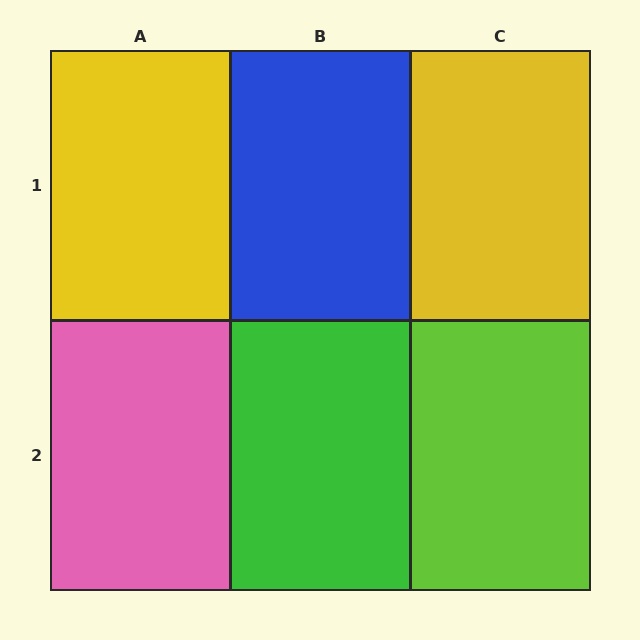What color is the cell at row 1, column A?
Yellow.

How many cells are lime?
1 cell is lime.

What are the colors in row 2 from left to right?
Pink, green, lime.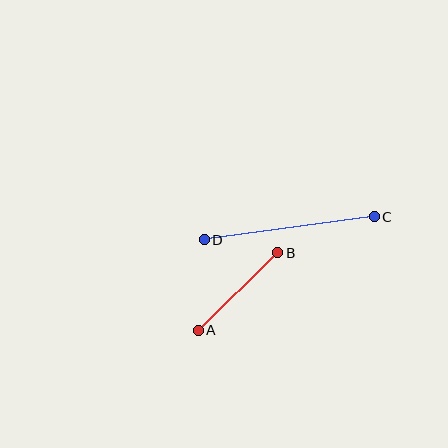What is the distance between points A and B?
The distance is approximately 111 pixels.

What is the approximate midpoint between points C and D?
The midpoint is at approximately (289, 228) pixels.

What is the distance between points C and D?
The distance is approximately 172 pixels.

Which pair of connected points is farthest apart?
Points C and D are farthest apart.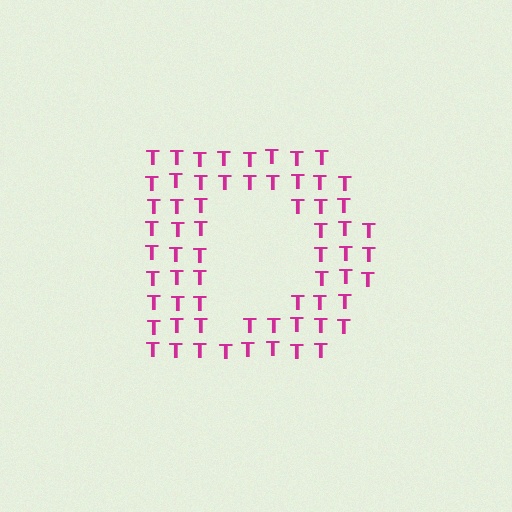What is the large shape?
The large shape is the letter D.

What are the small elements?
The small elements are letter T's.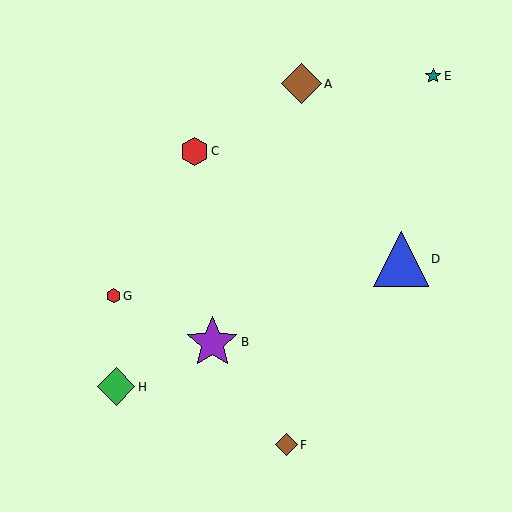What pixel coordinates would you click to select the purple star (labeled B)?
Click at (212, 342) to select the purple star B.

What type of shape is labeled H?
Shape H is a green diamond.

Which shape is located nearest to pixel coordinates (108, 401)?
The green diamond (labeled H) at (116, 387) is nearest to that location.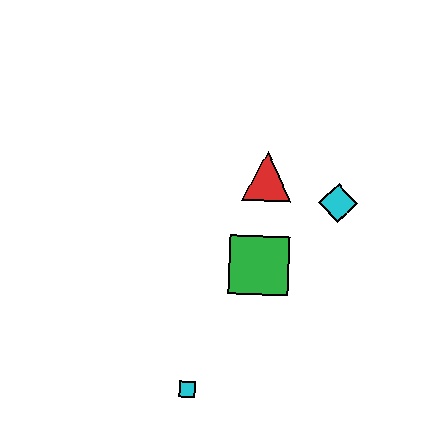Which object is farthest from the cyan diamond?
The cyan square is farthest from the cyan diamond.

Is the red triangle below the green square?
No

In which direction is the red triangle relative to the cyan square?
The red triangle is above the cyan square.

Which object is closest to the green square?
The red triangle is closest to the green square.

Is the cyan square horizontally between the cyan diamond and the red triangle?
No